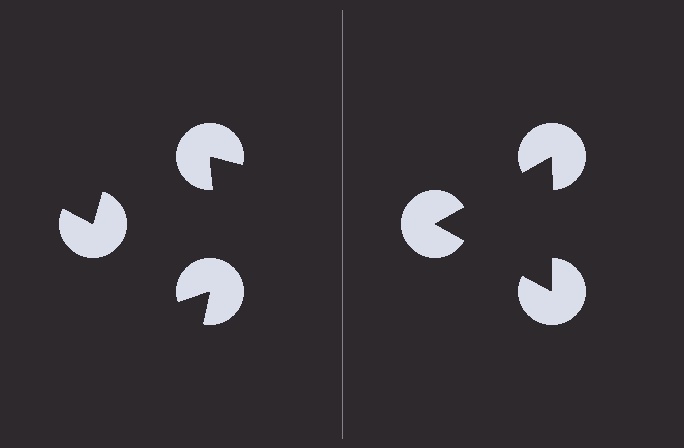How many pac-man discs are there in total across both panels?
6 — 3 on each side.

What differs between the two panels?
The pac-man discs are positioned identically on both sides; only the wedge orientations differ. On the right they align to a triangle; on the left they are misaligned.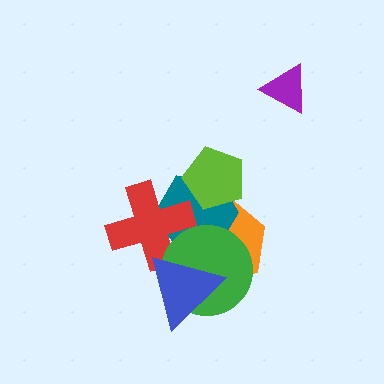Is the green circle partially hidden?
Yes, it is partially covered by another shape.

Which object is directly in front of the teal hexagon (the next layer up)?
The red cross is directly in front of the teal hexagon.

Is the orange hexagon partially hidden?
Yes, it is partially covered by another shape.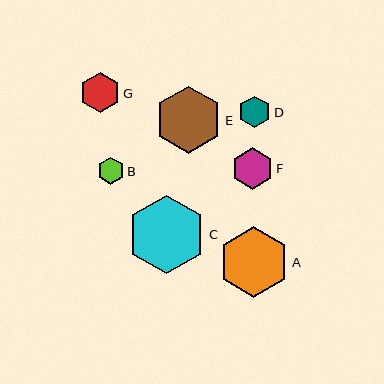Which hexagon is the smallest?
Hexagon B is the smallest with a size of approximately 27 pixels.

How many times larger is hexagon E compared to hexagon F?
Hexagon E is approximately 1.6 times the size of hexagon F.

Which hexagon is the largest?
Hexagon C is the largest with a size of approximately 79 pixels.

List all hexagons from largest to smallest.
From largest to smallest: C, A, E, F, G, D, B.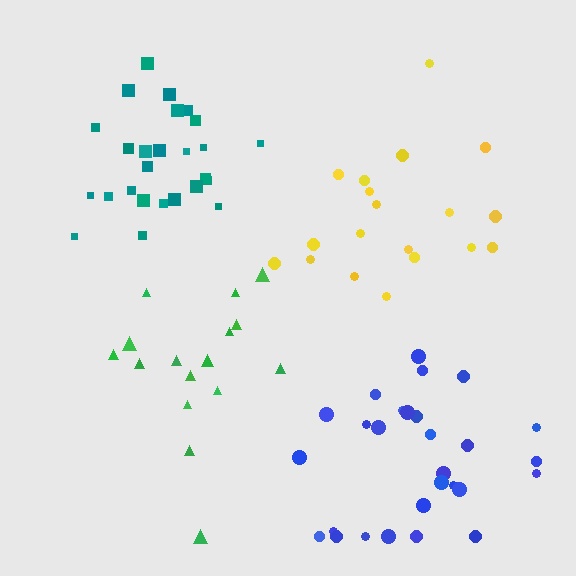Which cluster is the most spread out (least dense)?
Green.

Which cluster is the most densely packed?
Teal.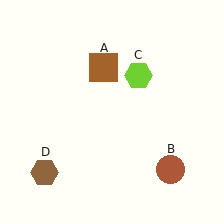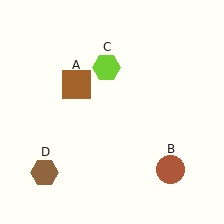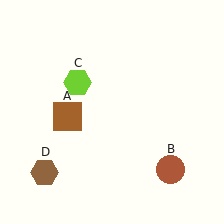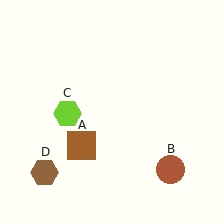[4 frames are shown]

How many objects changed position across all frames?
2 objects changed position: brown square (object A), lime hexagon (object C).